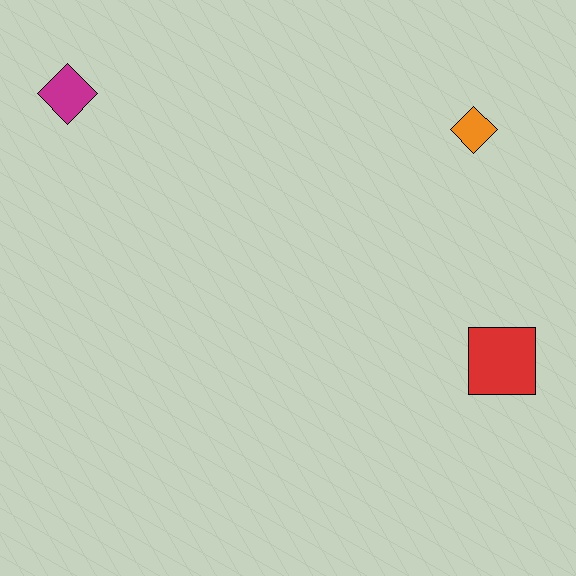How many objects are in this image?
There are 3 objects.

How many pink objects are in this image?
There are no pink objects.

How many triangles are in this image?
There are no triangles.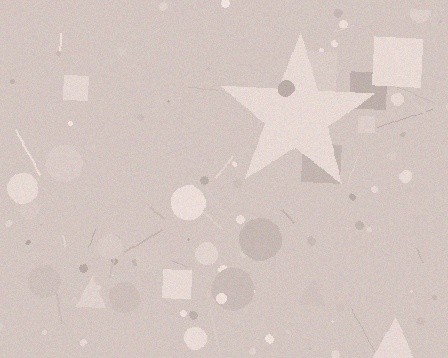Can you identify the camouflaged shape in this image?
The camouflaged shape is a star.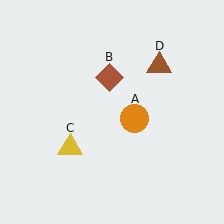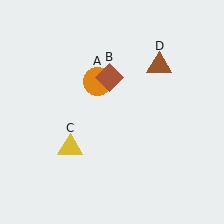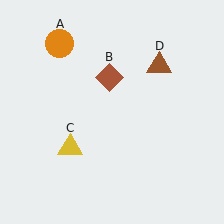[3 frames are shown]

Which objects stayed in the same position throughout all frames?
Brown diamond (object B) and yellow triangle (object C) and brown triangle (object D) remained stationary.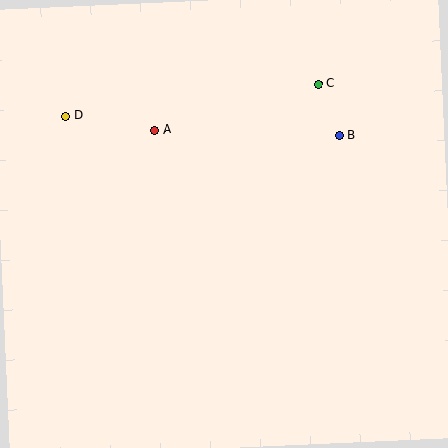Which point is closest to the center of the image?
Point A at (154, 130) is closest to the center.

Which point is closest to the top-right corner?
Point C is closest to the top-right corner.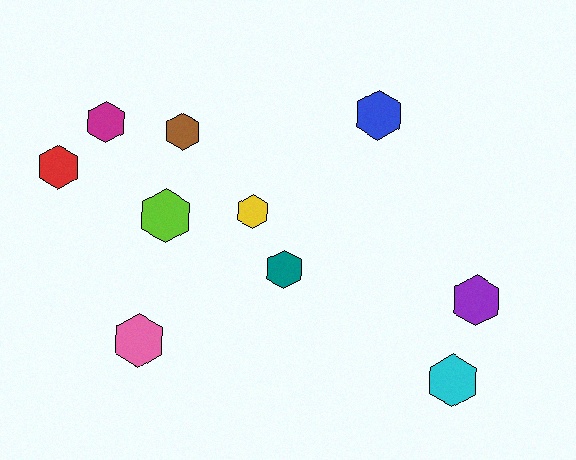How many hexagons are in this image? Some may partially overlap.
There are 10 hexagons.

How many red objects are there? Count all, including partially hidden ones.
There is 1 red object.